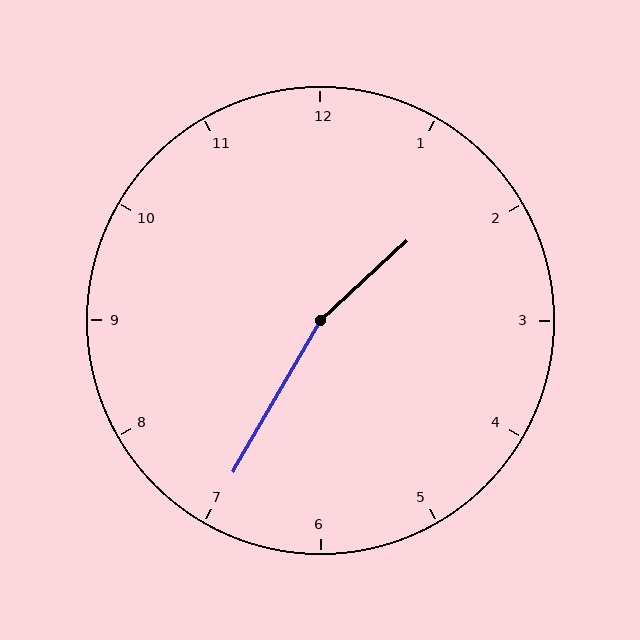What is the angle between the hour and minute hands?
Approximately 162 degrees.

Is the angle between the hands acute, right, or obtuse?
It is obtuse.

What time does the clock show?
1:35.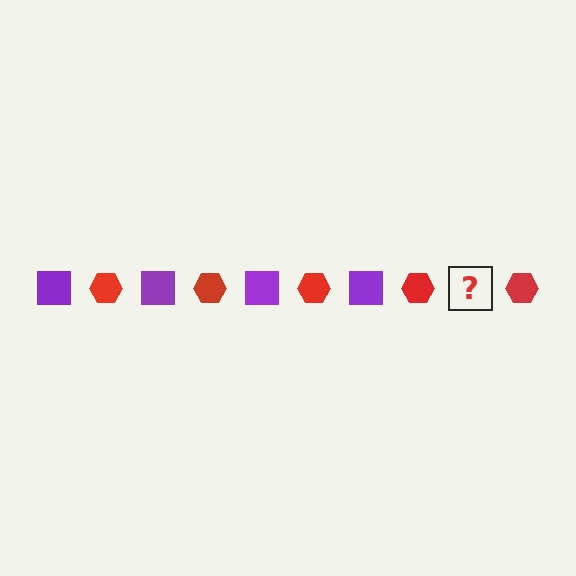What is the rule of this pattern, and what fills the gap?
The rule is that the pattern alternates between purple square and red hexagon. The gap should be filled with a purple square.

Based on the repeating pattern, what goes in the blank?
The blank should be a purple square.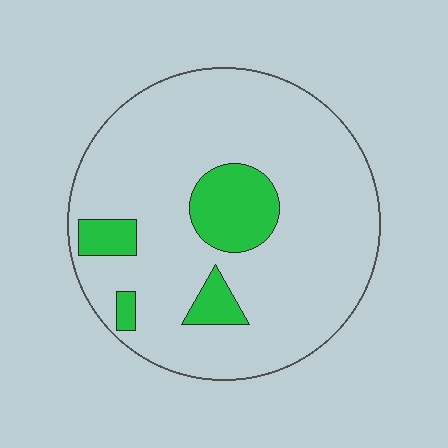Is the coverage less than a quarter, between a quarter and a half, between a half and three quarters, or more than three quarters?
Less than a quarter.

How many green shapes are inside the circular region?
4.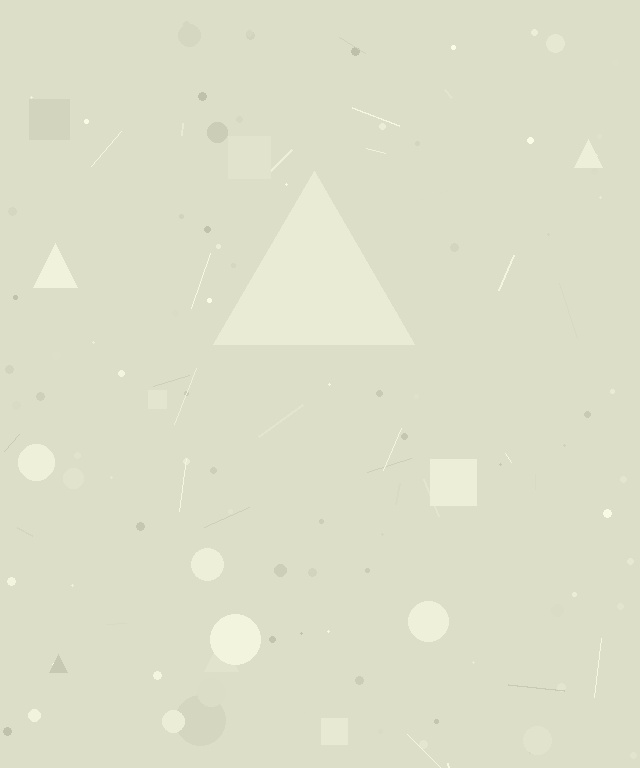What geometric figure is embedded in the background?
A triangle is embedded in the background.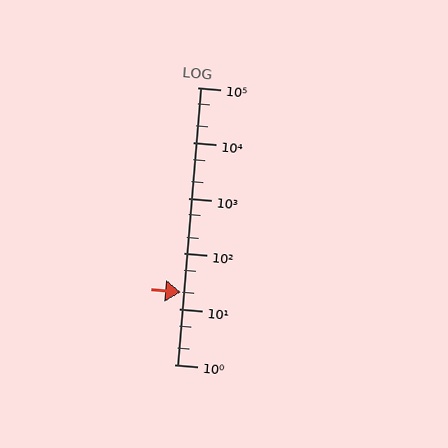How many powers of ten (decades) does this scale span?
The scale spans 5 decades, from 1 to 100000.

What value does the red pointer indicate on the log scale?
The pointer indicates approximately 20.